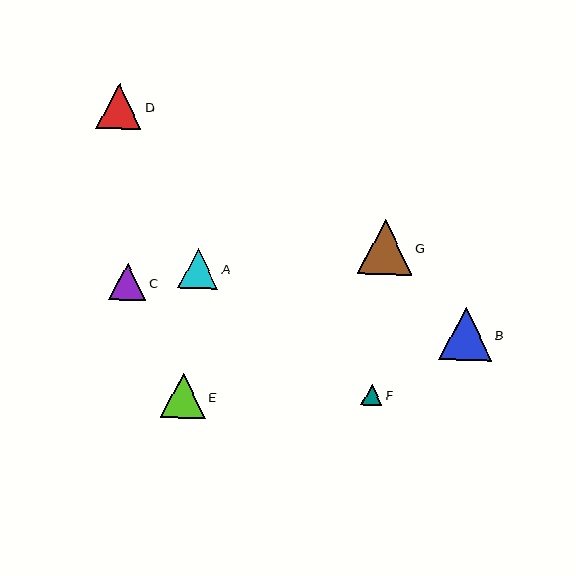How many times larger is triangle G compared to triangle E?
Triangle G is approximately 1.2 times the size of triangle E.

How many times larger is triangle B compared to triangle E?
Triangle B is approximately 1.2 times the size of triangle E.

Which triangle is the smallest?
Triangle F is the smallest with a size of approximately 21 pixels.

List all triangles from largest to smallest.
From largest to smallest: G, B, D, E, A, C, F.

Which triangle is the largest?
Triangle G is the largest with a size of approximately 55 pixels.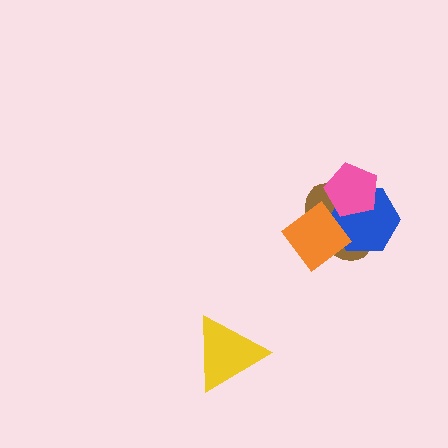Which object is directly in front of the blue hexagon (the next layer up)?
The orange diamond is directly in front of the blue hexagon.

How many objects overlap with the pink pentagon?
2 objects overlap with the pink pentagon.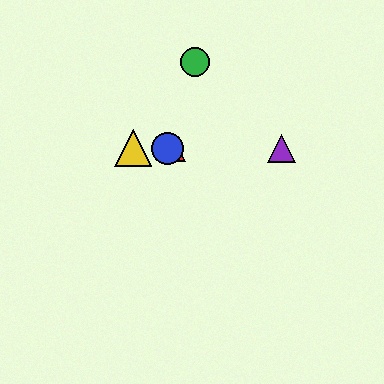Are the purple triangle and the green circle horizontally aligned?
No, the purple triangle is at y≈148 and the green circle is at y≈62.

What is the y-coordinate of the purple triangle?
The purple triangle is at y≈148.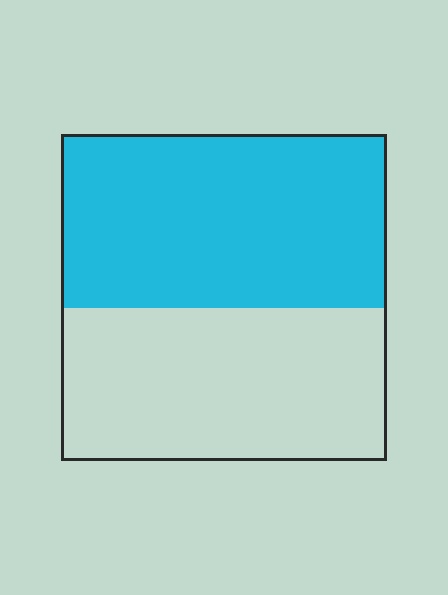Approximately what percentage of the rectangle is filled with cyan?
Approximately 55%.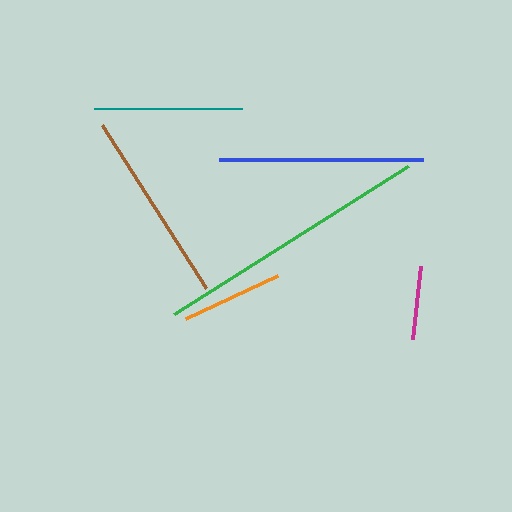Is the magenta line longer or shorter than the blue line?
The blue line is longer than the magenta line.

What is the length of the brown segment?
The brown segment is approximately 193 pixels long.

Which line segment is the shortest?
The magenta line is the shortest at approximately 74 pixels.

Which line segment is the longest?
The green line is the longest at approximately 277 pixels.